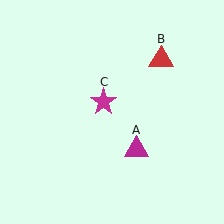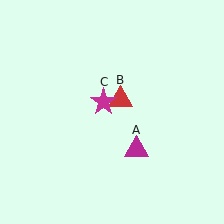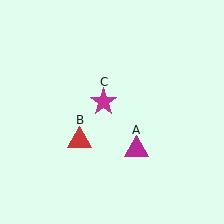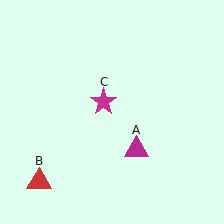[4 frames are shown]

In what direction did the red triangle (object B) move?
The red triangle (object B) moved down and to the left.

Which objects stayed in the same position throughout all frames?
Magenta triangle (object A) and magenta star (object C) remained stationary.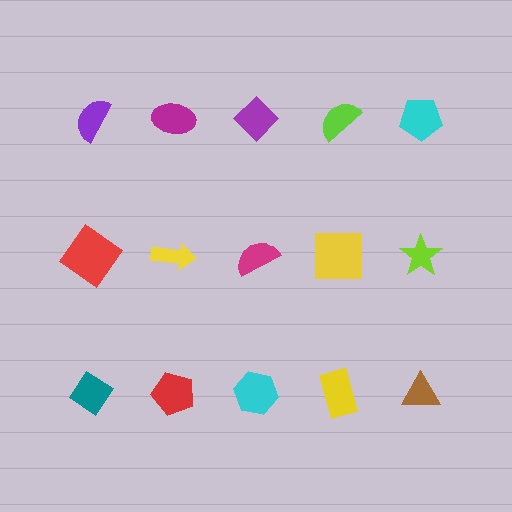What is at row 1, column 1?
A purple semicircle.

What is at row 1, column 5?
A cyan pentagon.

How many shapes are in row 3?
5 shapes.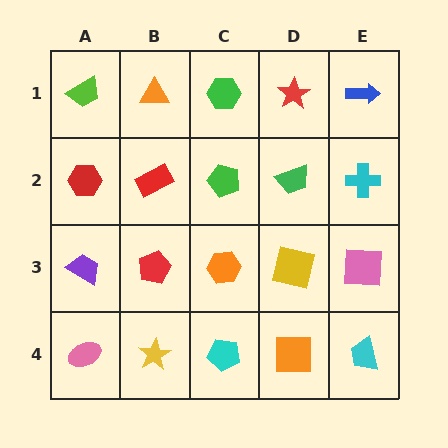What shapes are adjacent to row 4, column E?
A pink square (row 3, column E), an orange square (row 4, column D).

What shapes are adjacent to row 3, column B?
A red rectangle (row 2, column B), a yellow star (row 4, column B), a purple trapezoid (row 3, column A), an orange hexagon (row 3, column C).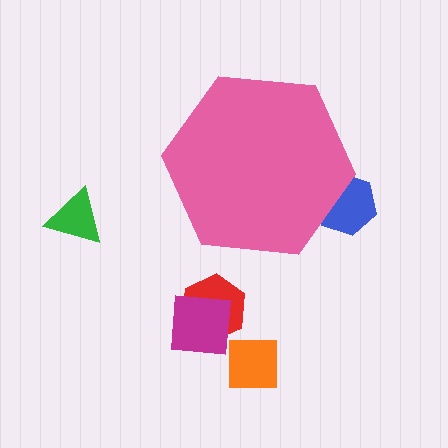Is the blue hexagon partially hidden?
Yes, the blue hexagon is partially hidden behind the pink hexagon.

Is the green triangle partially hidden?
No, the green triangle is fully visible.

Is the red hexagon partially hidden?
No, the red hexagon is fully visible.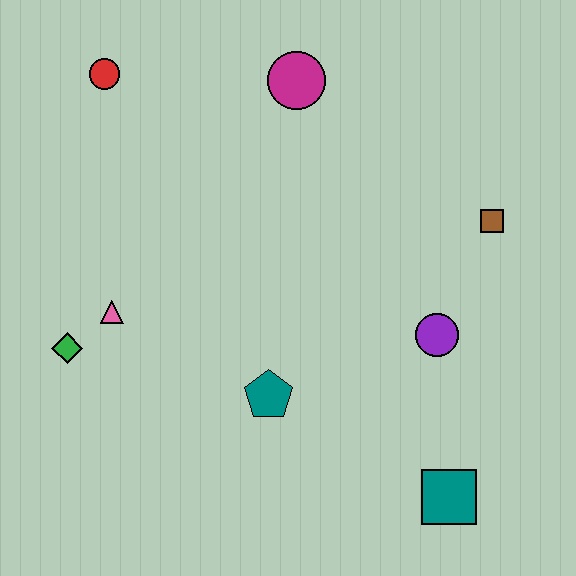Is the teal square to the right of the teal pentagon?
Yes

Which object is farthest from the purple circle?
The red circle is farthest from the purple circle.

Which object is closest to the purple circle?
The brown square is closest to the purple circle.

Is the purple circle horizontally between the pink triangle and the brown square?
Yes